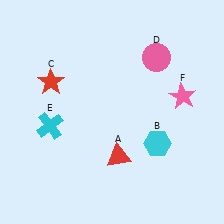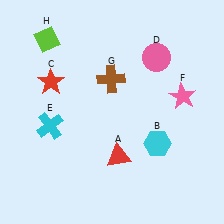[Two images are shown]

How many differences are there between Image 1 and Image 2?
There are 2 differences between the two images.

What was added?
A brown cross (G), a lime diamond (H) were added in Image 2.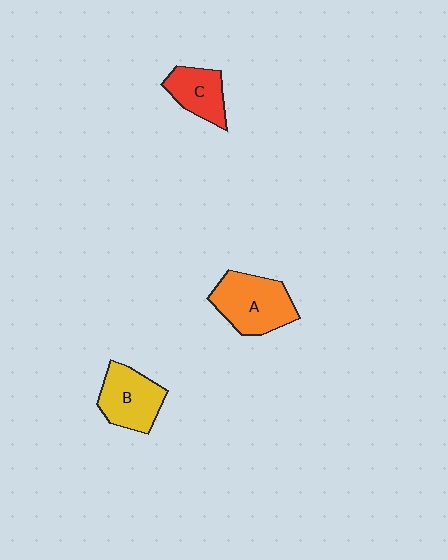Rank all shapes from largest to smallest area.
From largest to smallest: A (orange), B (yellow), C (red).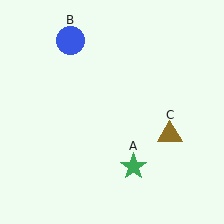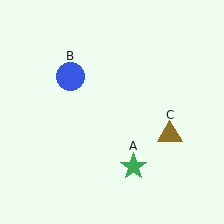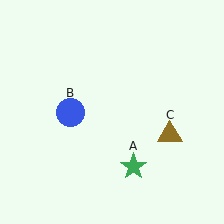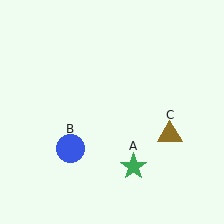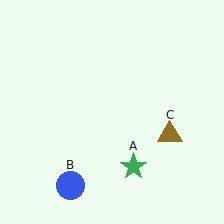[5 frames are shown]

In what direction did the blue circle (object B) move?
The blue circle (object B) moved down.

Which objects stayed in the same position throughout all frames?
Green star (object A) and brown triangle (object C) remained stationary.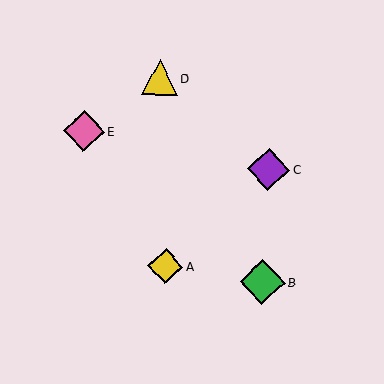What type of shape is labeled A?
Shape A is a yellow diamond.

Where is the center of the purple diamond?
The center of the purple diamond is at (268, 169).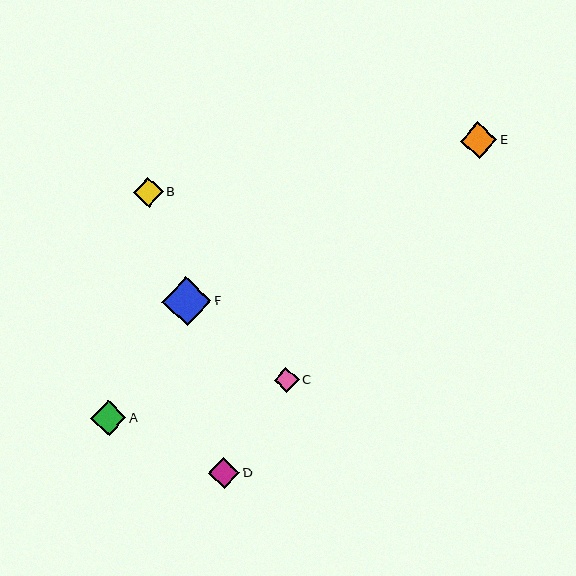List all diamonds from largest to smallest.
From largest to smallest: F, E, A, D, B, C.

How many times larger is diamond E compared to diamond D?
Diamond E is approximately 1.2 times the size of diamond D.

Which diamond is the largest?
Diamond F is the largest with a size of approximately 49 pixels.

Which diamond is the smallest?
Diamond C is the smallest with a size of approximately 25 pixels.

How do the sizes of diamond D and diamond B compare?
Diamond D and diamond B are approximately the same size.